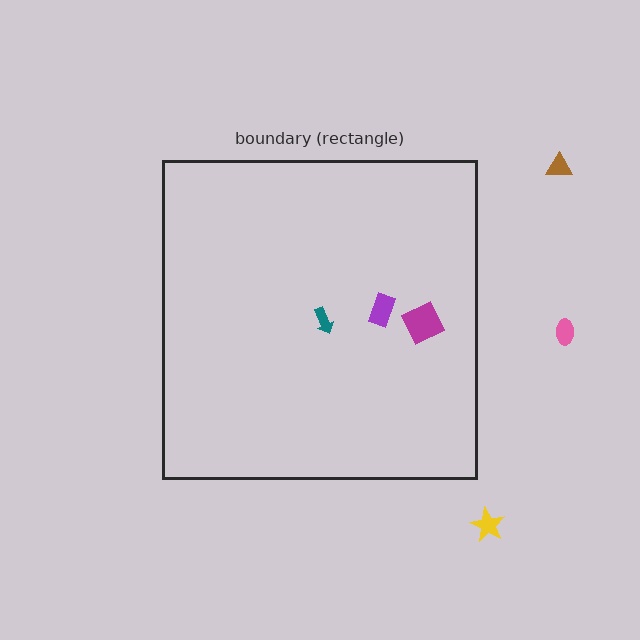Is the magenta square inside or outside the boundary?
Inside.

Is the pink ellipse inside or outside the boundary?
Outside.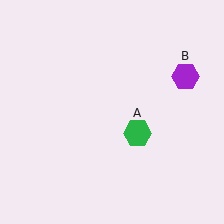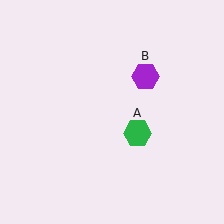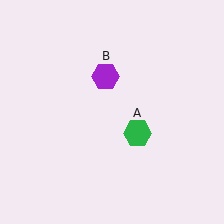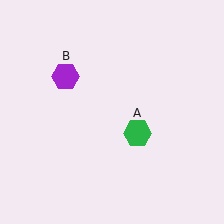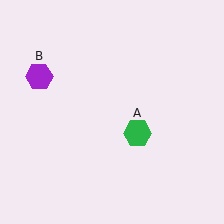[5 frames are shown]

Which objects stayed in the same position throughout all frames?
Green hexagon (object A) remained stationary.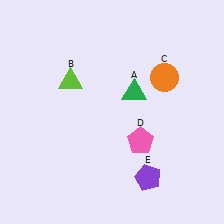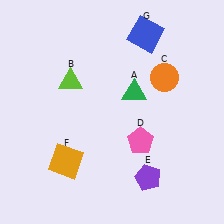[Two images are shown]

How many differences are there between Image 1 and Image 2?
There are 2 differences between the two images.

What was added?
An orange square (F), a blue square (G) were added in Image 2.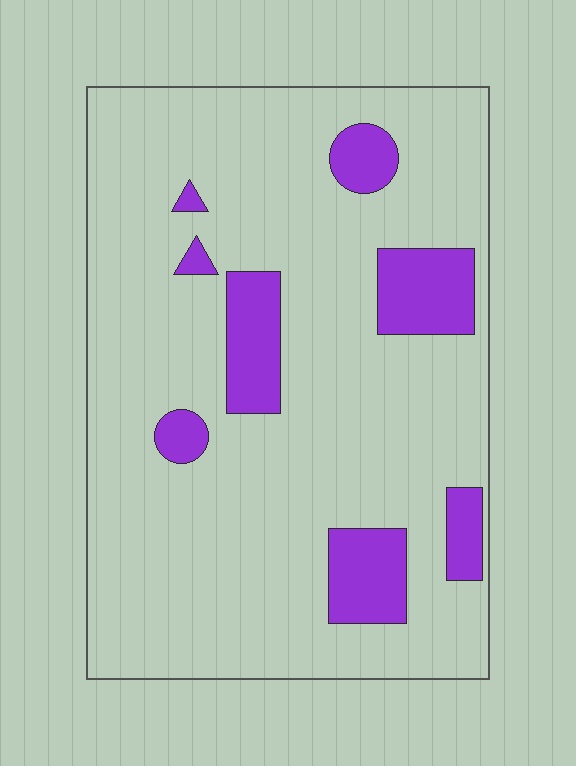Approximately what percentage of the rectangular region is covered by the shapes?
Approximately 15%.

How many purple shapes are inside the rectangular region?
8.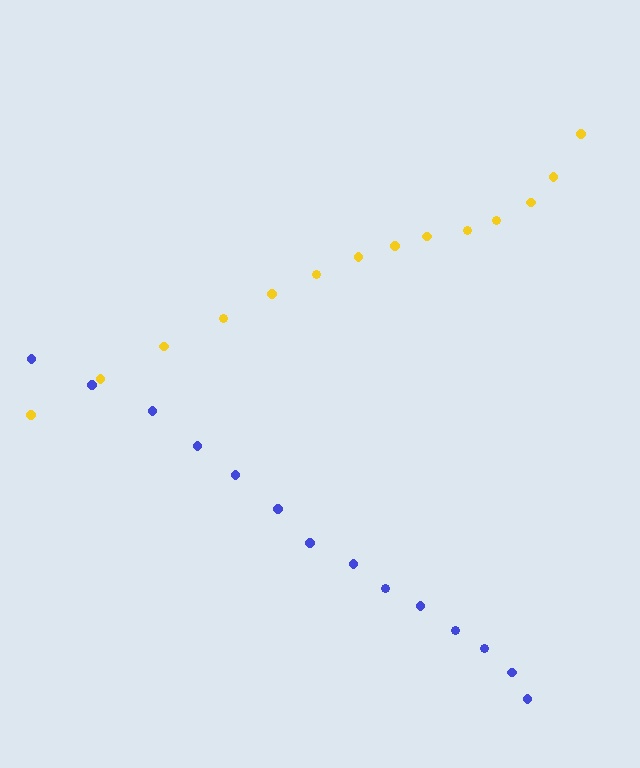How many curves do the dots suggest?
There are 2 distinct paths.